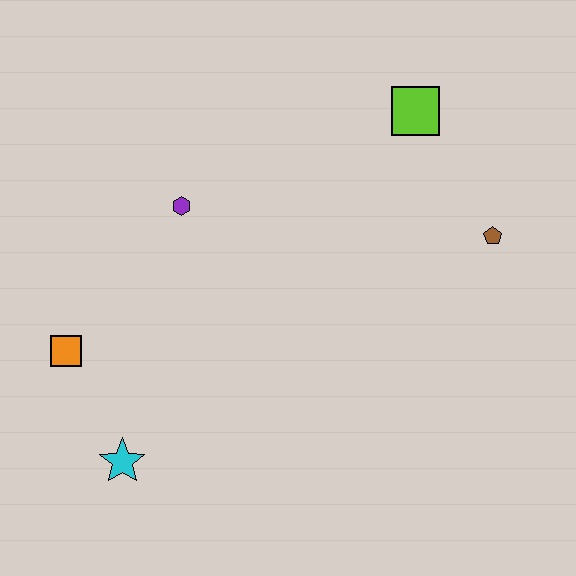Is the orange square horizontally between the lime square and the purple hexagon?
No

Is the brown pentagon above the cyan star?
Yes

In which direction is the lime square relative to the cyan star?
The lime square is above the cyan star.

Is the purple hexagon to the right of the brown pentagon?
No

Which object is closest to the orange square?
The cyan star is closest to the orange square.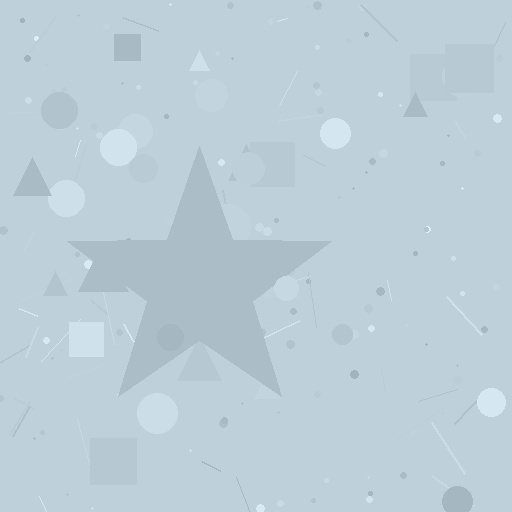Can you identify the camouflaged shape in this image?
The camouflaged shape is a star.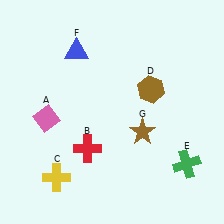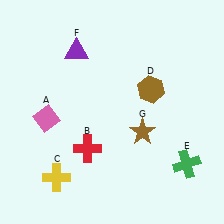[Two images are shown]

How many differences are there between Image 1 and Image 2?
There is 1 difference between the two images.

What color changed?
The triangle (F) changed from blue in Image 1 to purple in Image 2.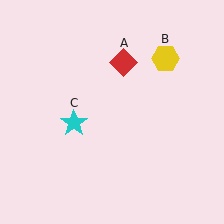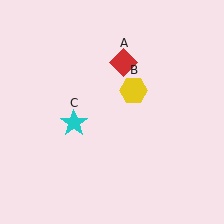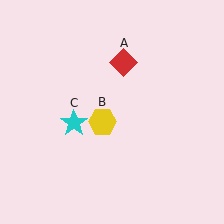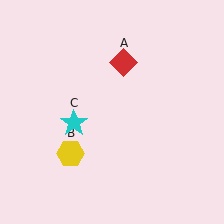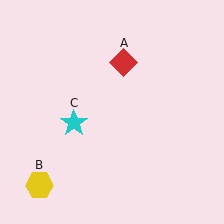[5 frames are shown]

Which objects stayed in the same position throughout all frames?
Red diamond (object A) and cyan star (object C) remained stationary.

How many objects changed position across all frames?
1 object changed position: yellow hexagon (object B).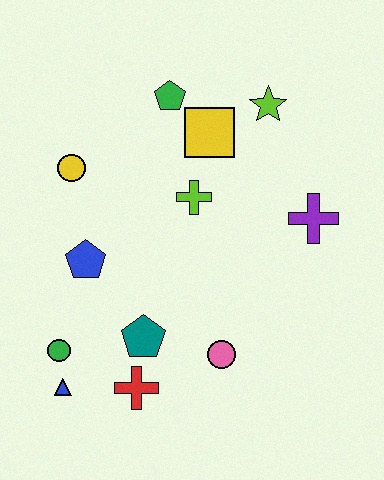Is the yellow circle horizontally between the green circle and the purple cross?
Yes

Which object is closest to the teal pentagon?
The red cross is closest to the teal pentagon.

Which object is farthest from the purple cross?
The blue triangle is farthest from the purple cross.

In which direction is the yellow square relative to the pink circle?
The yellow square is above the pink circle.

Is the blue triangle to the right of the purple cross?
No